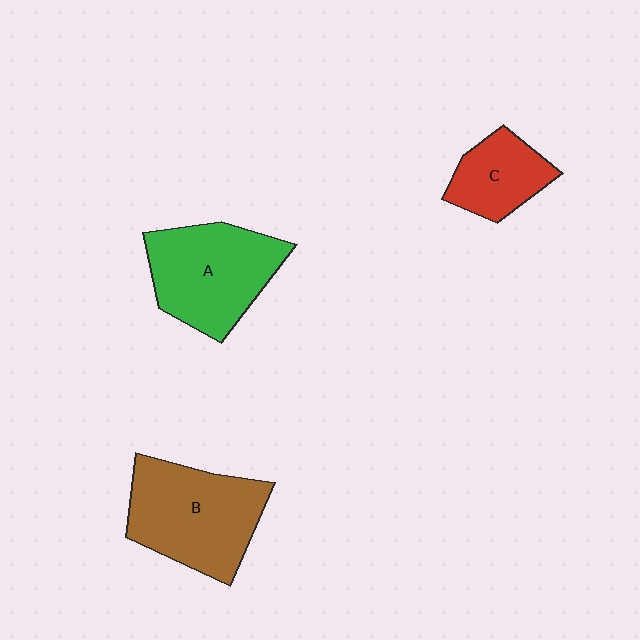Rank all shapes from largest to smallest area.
From largest to smallest: B (brown), A (green), C (red).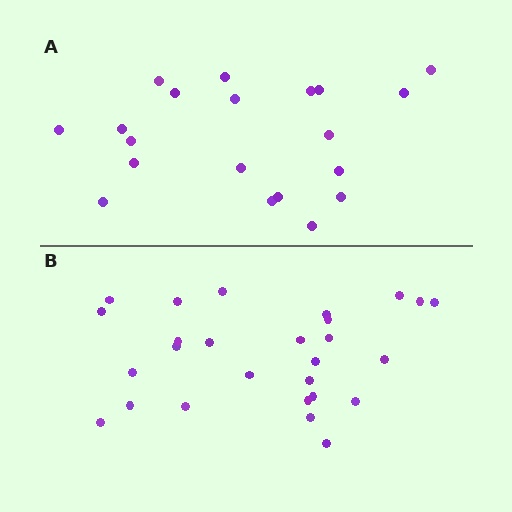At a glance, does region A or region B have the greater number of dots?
Region B (the bottom region) has more dots.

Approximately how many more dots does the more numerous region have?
Region B has roughly 8 or so more dots than region A.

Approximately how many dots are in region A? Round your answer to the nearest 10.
About 20 dots.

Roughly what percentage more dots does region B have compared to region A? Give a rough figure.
About 35% more.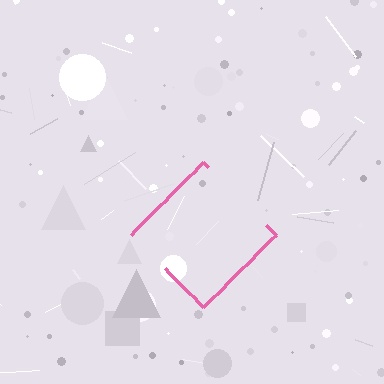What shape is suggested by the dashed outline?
The dashed outline suggests a diamond.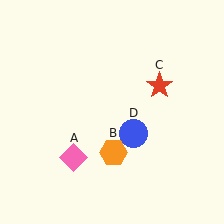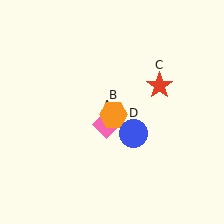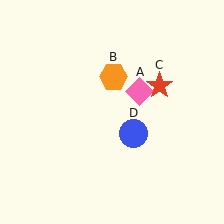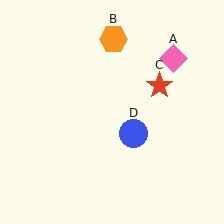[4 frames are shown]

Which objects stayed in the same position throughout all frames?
Red star (object C) and blue circle (object D) remained stationary.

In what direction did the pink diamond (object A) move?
The pink diamond (object A) moved up and to the right.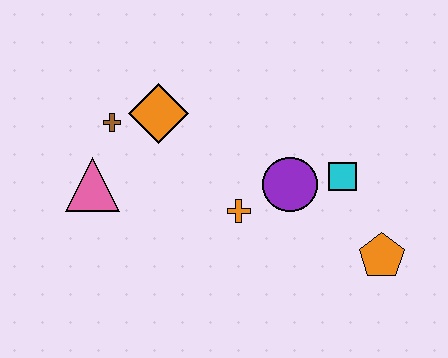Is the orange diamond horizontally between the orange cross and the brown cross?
Yes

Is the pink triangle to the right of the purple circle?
No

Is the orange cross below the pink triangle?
Yes